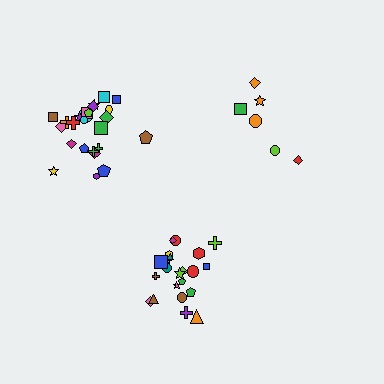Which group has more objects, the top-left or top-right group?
The top-left group.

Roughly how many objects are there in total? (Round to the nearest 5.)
Roughly 55 objects in total.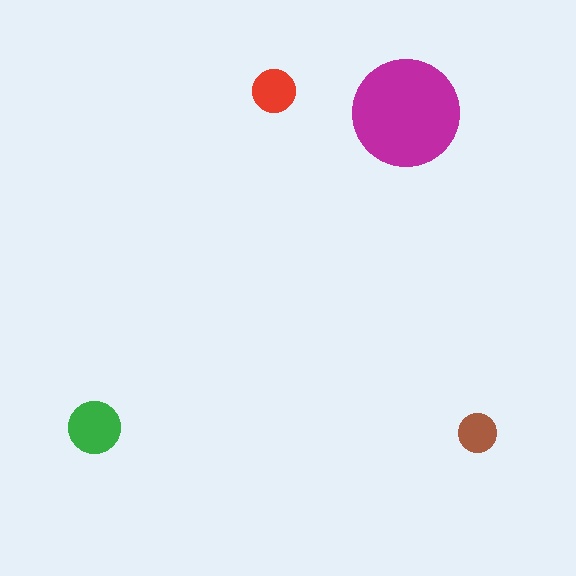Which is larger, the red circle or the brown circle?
The red one.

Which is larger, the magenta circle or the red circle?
The magenta one.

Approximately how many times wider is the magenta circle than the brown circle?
About 3 times wider.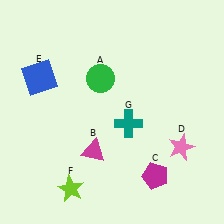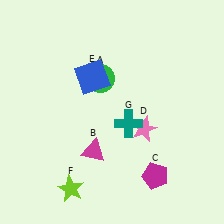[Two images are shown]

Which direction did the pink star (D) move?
The pink star (D) moved left.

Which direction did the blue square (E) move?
The blue square (E) moved right.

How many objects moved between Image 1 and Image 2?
2 objects moved between the two images.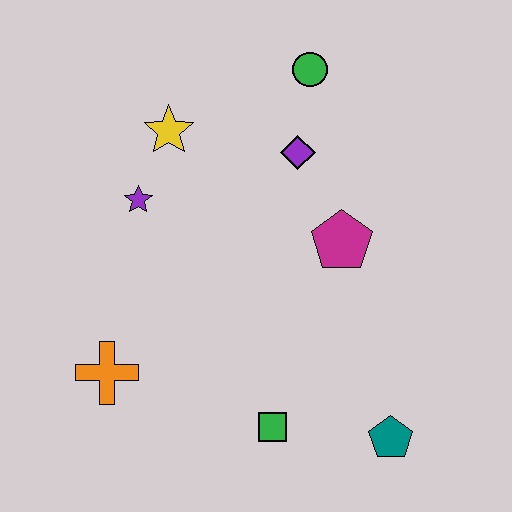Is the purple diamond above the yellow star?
No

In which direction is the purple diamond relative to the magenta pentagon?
The purple diamond is above the magenta pentagon.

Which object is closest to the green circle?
The purple diamond is closest to the green circle.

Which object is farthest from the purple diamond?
The teal pentagon is farthest from the purple diamond.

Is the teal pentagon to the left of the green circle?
No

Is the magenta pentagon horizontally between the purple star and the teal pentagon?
Yes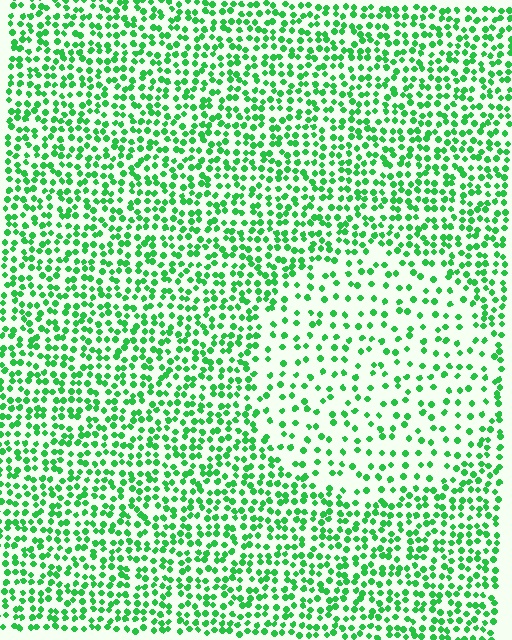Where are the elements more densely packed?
The elements are more densely packed outside the circle boundary.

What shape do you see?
I see a circle.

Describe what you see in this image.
The image contains small green elements arranged at two different densities. A circle-shaped region is visible where the elements are less densely packed than the surrounding area.